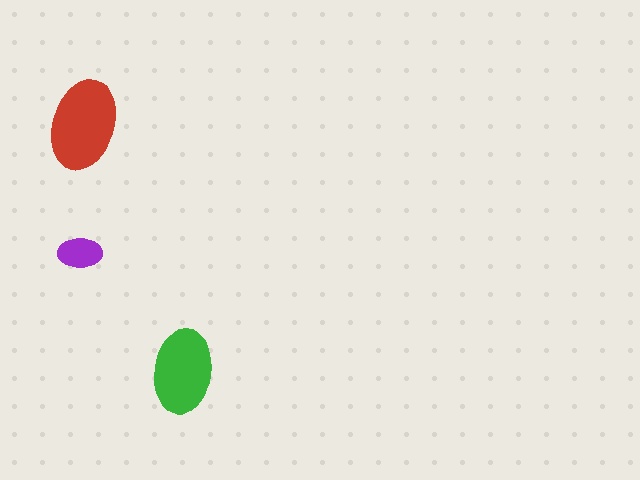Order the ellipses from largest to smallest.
the red one, the green one, the purple one.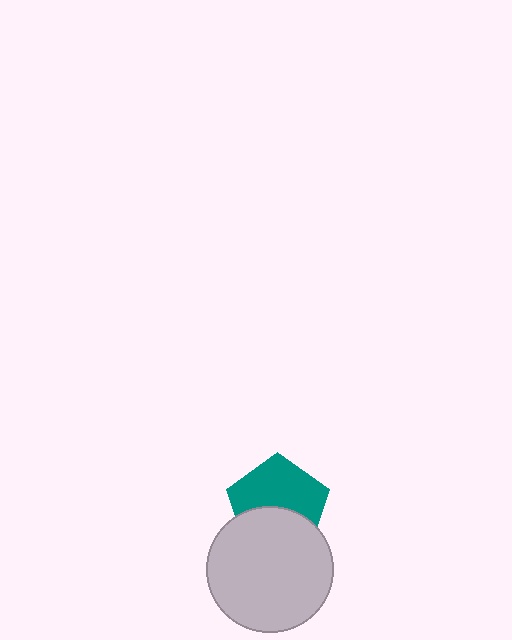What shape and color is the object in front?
The object in front is a light gray circle.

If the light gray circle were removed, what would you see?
You would see the complete teal pentagon.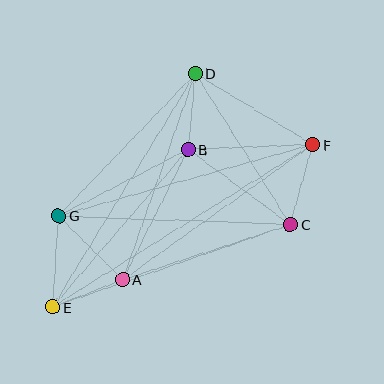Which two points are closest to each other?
Points A and E are closest to each other.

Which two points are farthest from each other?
Points E and F are farthest from each other.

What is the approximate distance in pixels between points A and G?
The distance between A and G is approximately 90 pixels.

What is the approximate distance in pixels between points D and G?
The distance between D and G is approximately 197 pixels.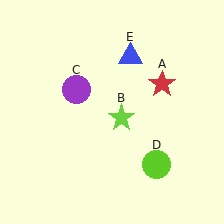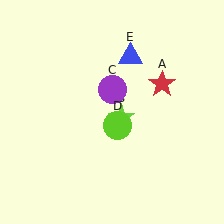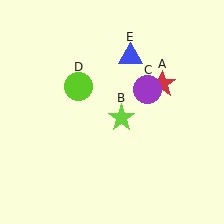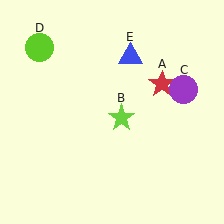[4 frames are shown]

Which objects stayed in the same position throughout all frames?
Red star (object A) and lime star (object B) and blue triangle (object E) remained stationary.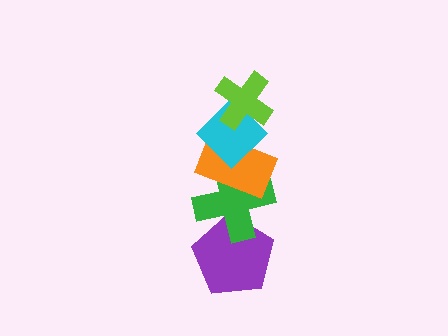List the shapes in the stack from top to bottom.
From top to bottom: the lime cross, the cyan diamond, the orange rectangle, the green cross, the purple pentagon.